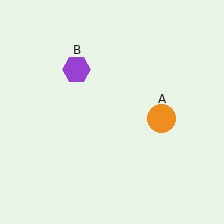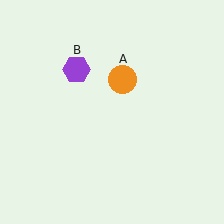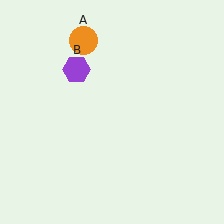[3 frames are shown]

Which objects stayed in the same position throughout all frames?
Purple hexagon (object B) remained stationary.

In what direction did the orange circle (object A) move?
The orange circle (object A) moved up and to the left.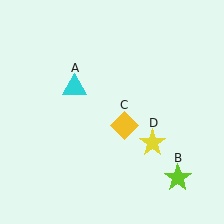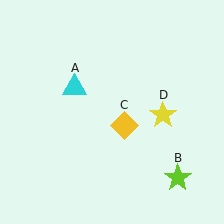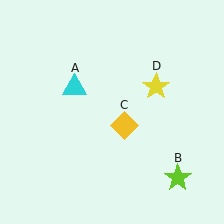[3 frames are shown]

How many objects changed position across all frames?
1 object changed position: yellow star (object D).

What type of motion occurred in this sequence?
The yellow star (object D) rotated counterclockwise around the center of the scene.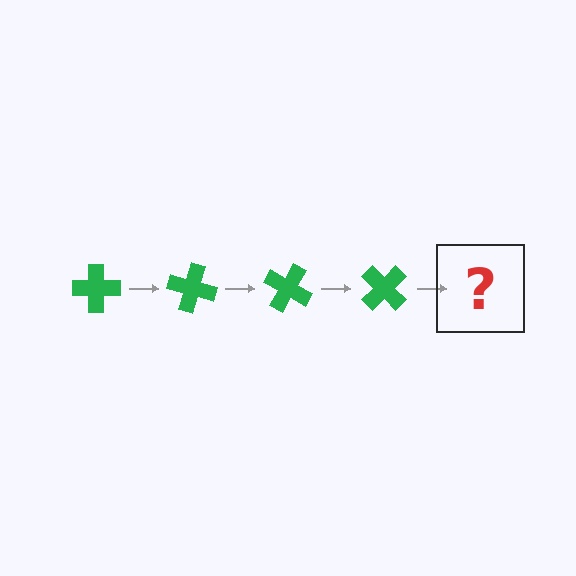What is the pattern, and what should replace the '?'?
The pattern is that the cross rotates 15 degrees each step. The '?' should be a green cross rotated 60 degrees.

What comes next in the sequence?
The next element should be a green cross rotated 60 degrees.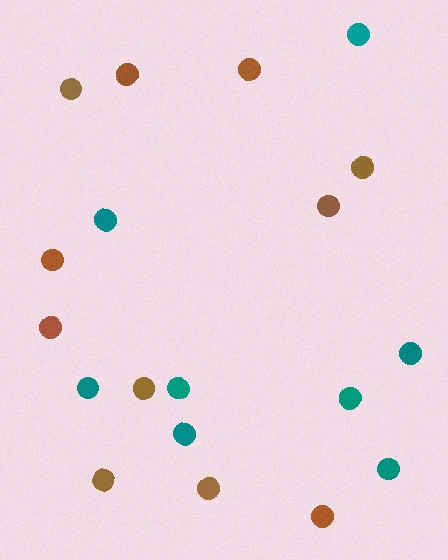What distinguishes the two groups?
There are 2 groups: one group of brown circles (11) and one group of teal circles (8).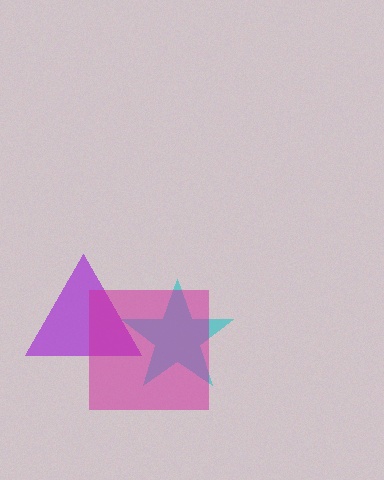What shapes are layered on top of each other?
The layered shapes are: a purple triangle, a cyan star, a magenta square.